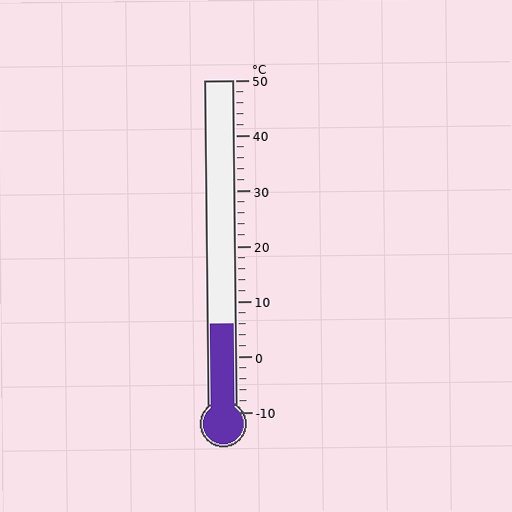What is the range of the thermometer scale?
The thermometer scale ranges from -10°C to 50°C.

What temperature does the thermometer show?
The thermometer shows approximately 6°C.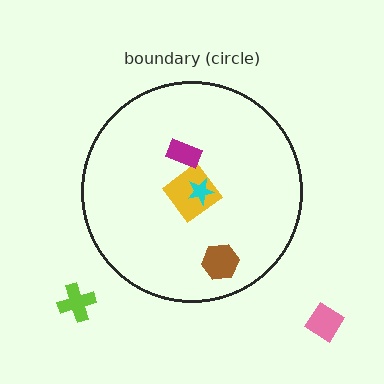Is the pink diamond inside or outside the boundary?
Outside.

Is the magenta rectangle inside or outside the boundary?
Inside.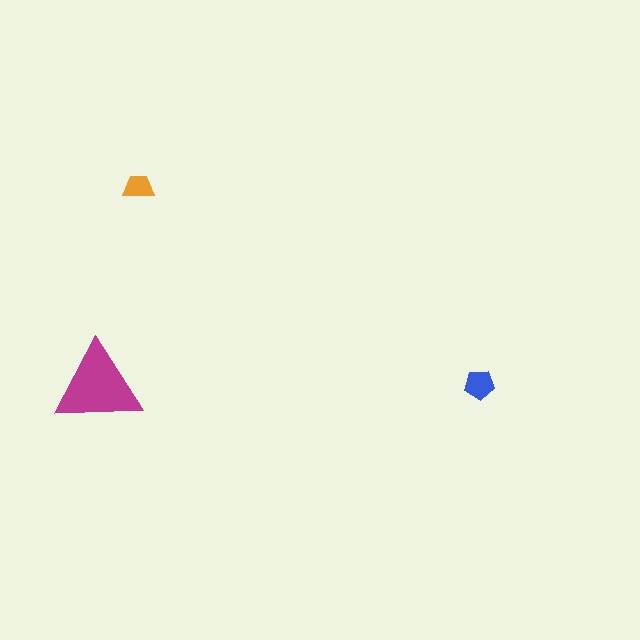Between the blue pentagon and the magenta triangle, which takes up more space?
The magenta triangle.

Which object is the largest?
The magenta triangle.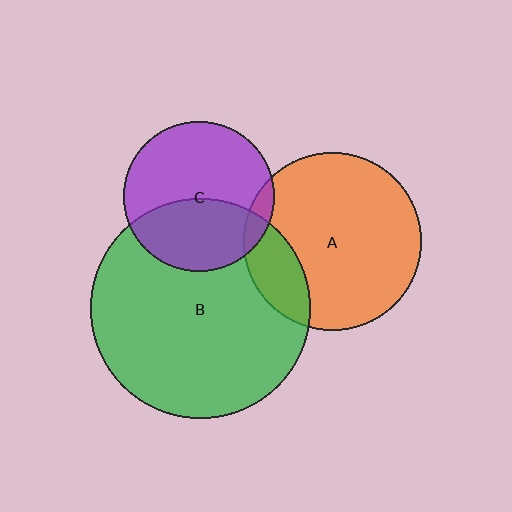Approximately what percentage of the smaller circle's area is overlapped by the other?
Approximately 20%.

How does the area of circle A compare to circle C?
Approximately 1.4 times.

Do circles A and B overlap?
Yes.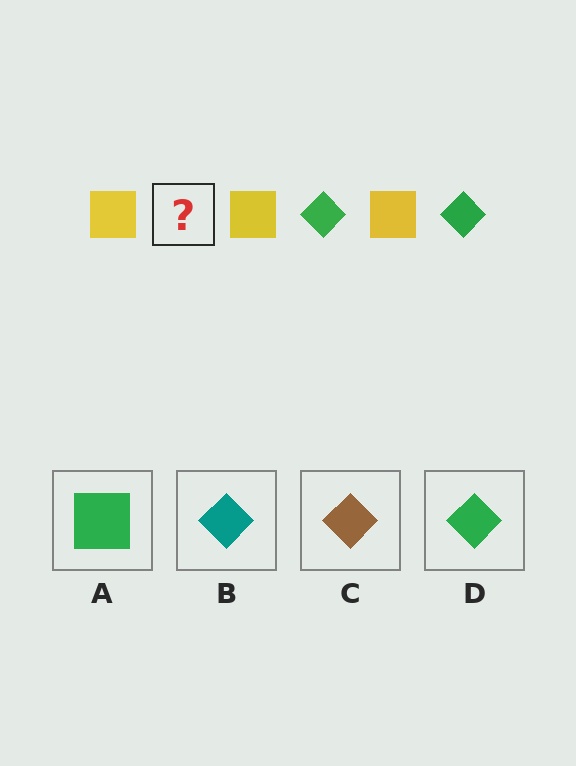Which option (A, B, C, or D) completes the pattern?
D.